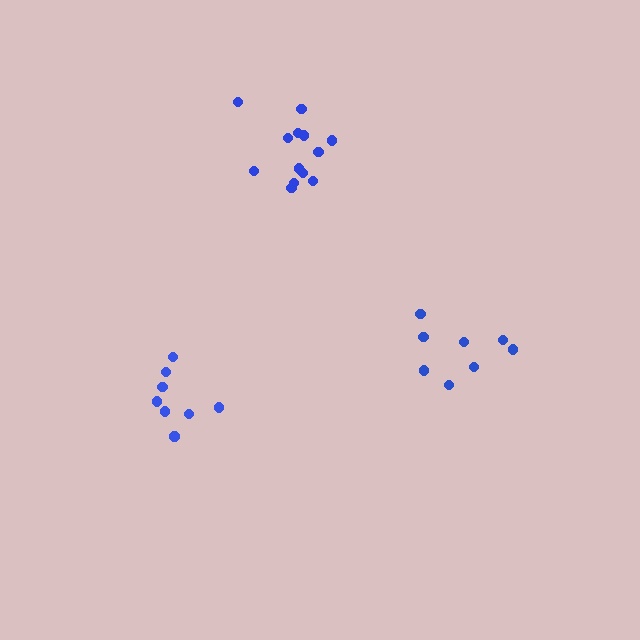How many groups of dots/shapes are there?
There are 3 groups.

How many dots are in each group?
Group 1: 13 dots, Group 2: 8 dots, Group 3: 8 dots (29 total).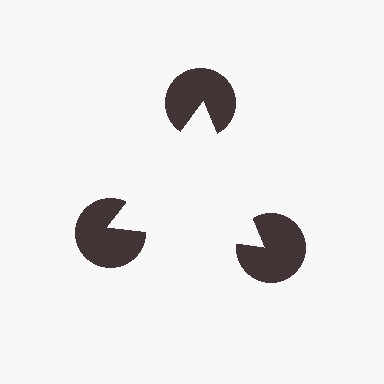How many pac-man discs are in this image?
There are 3 — one at each vertex of the illusory triangle.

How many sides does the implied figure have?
3 sides.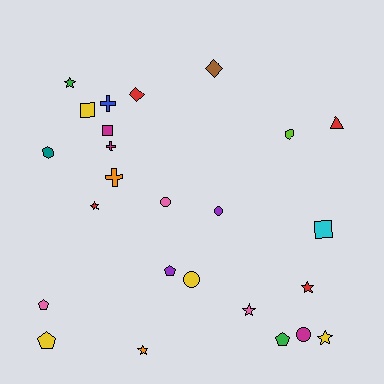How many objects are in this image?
There are 25 objects.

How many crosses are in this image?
There are 3 crosses.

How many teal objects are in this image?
There is 1 teal object.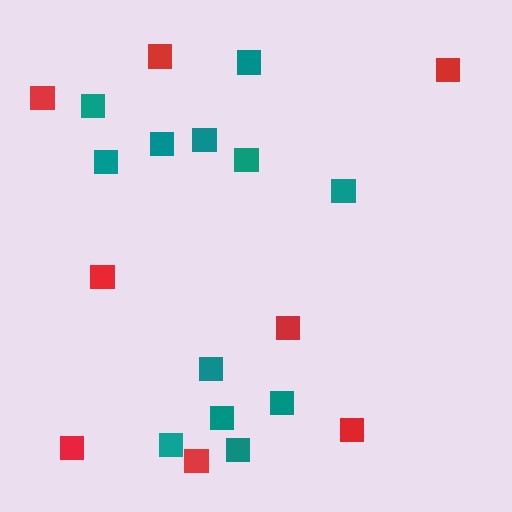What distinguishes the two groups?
There are 2 groups: one group of teal squares (12) and one group of red squares (8).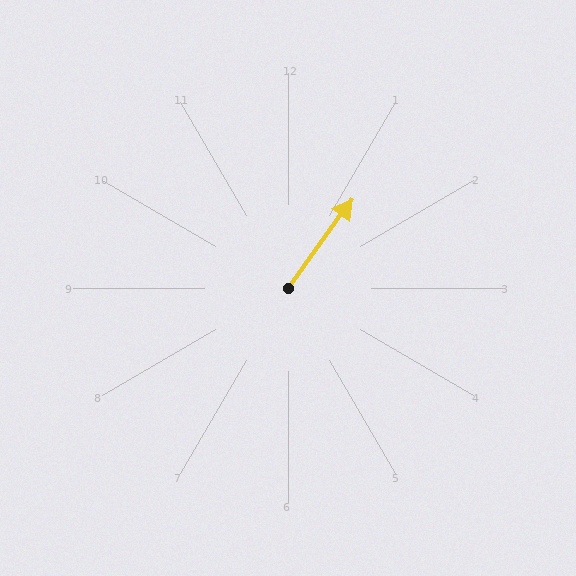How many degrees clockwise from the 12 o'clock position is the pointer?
Approximately 36 degrees.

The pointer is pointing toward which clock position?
Roughly 1 o'clock.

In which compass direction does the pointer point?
Northeast.